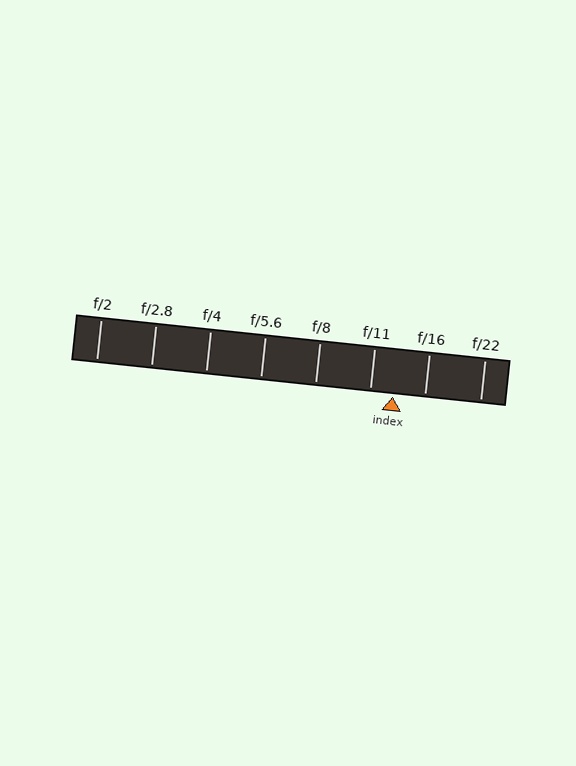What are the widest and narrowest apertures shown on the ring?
The widest aperture shown is f/2 and the narrowest is f/22.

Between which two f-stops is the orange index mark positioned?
The index mark is between f/11 and f/16.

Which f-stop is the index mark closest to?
The index mark is closest to f/11.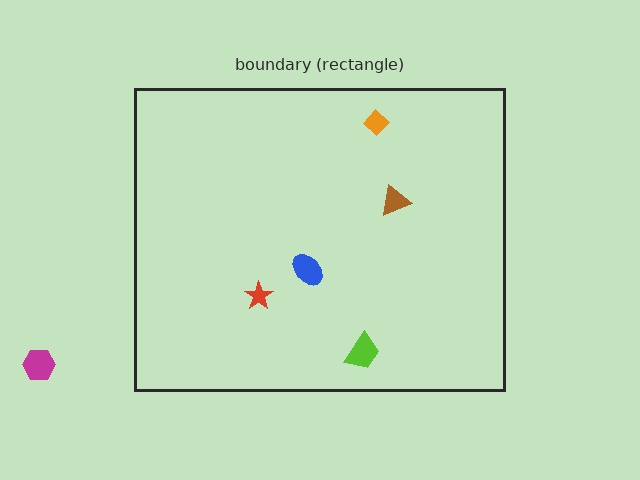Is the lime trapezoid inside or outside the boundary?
Inside.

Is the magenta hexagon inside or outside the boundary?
Outside.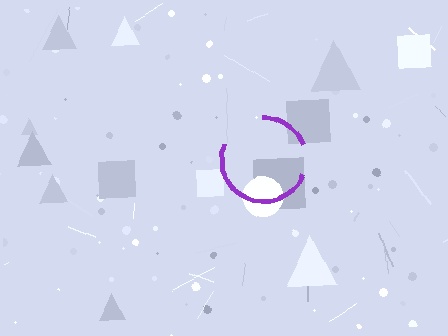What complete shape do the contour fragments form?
The contour fragments form a circle.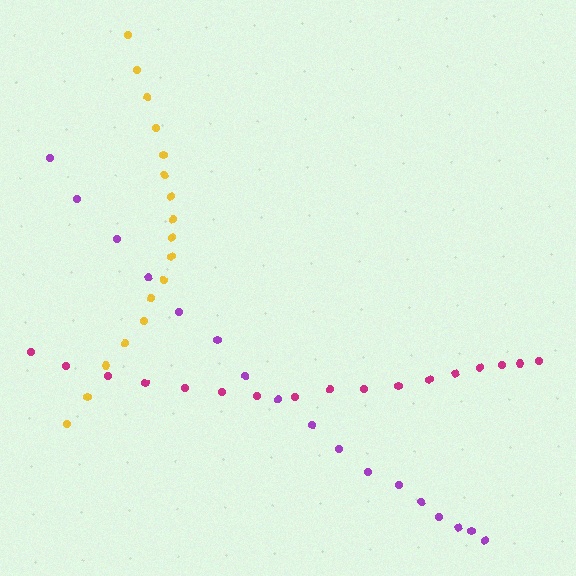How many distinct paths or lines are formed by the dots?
There are 3 distinct paths.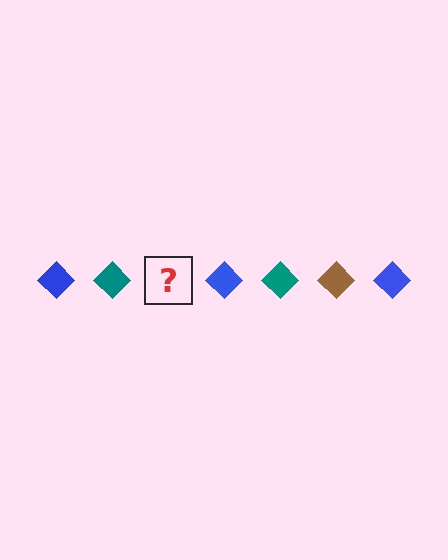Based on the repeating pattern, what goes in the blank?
The blank should be a brown diamond.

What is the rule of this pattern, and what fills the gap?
The rule is that the pattern cycles through blue, teal, brown diamonds. The gap should be filled with a brown diamond.